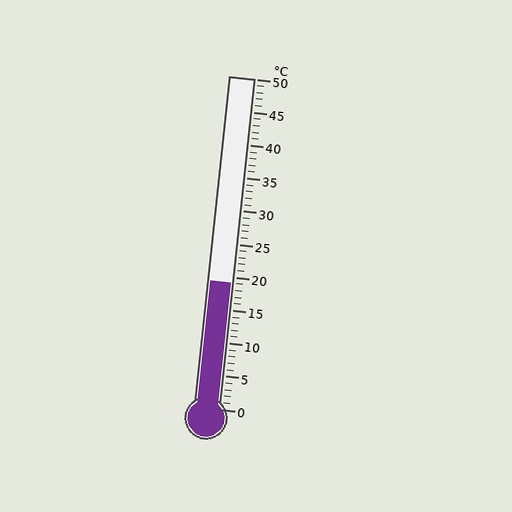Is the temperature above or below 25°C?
The temperature is below 25°C.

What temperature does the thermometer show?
The thermometer shows approximately 19°C.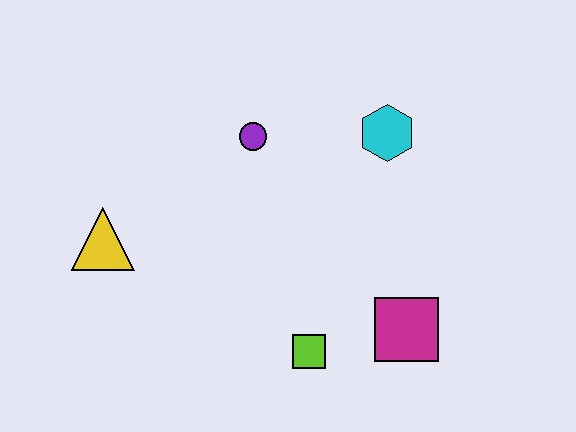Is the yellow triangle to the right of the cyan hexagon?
No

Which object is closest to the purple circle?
The cyan hexagon is closest to the purple circle.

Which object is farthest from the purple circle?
The magenta square is farthest from the purple circle.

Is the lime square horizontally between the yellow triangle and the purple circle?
No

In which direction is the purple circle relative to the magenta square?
The purple circle is above the magenta square.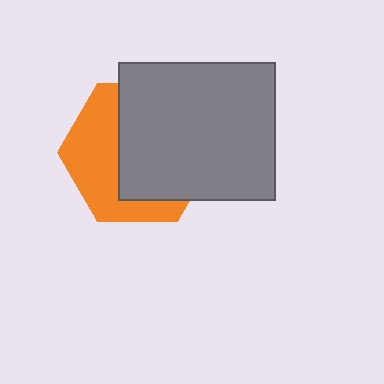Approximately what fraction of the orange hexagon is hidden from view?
Roughly 59% of the orange hexagon is hidden behind the gray rectangle.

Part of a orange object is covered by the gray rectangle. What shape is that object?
It is a hexagon.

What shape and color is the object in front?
The object in front is a gray rectangle.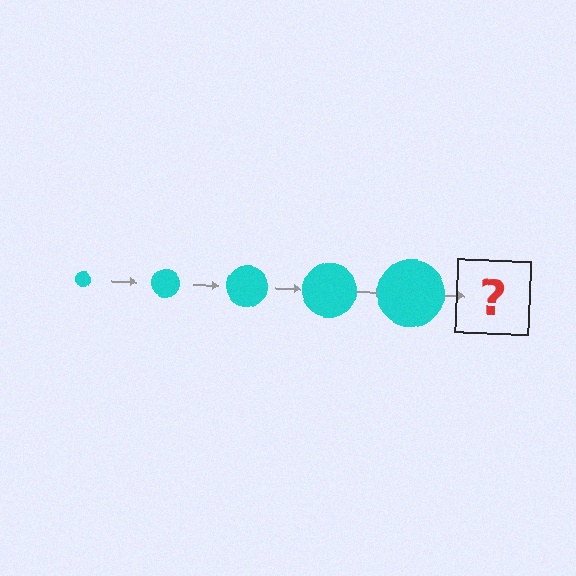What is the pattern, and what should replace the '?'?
The pattern is that the circle gets progressively larger each step. The '?' should be a cyan circle, larger than the previous one.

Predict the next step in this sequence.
The next step is a cyan circle, larger than the previous one.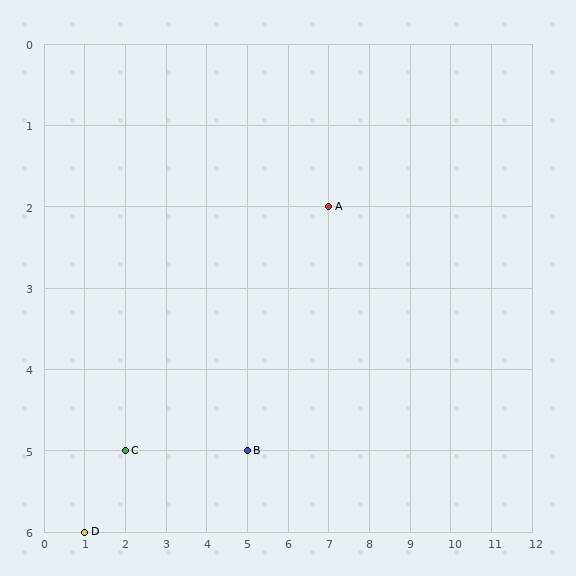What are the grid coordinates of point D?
Point D is at grid coordinates (1, 6).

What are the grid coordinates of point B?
Point B is at grid coordinates (5, 5).